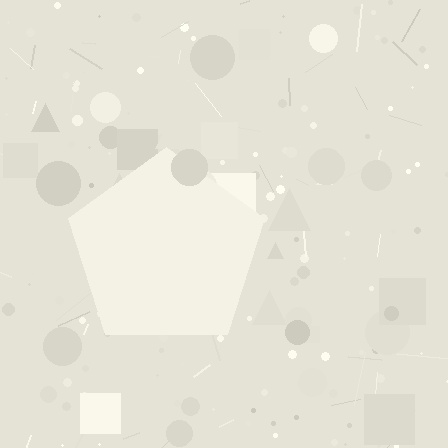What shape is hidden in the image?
A pentagon is hidden in the image.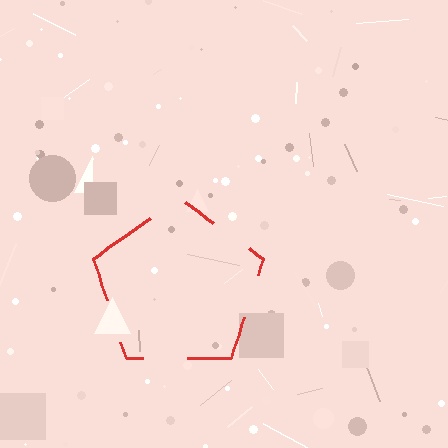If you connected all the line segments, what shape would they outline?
They would outline a pentagon.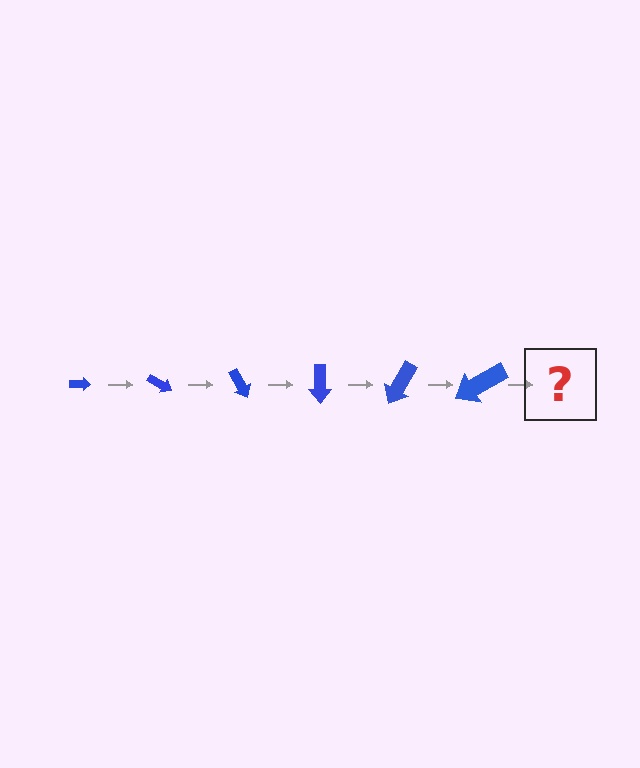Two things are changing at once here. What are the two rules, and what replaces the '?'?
The two rules are that the arrow grows larger each step and it rotates 30 degrees each step. The '?' should be an arrow, larger than the previous one and rotated 180 degrees from the start.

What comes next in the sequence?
The next element should be an arrow, larger than the previous one and rotated 180 degrees from the start.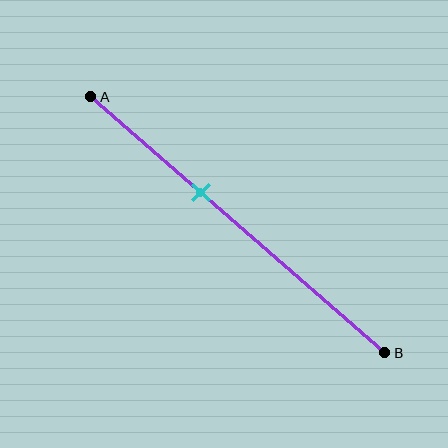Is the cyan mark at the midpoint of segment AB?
No, the mark is at about 35% from A, not at the 50% midpoint.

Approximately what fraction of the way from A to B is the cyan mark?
The cyan mark is approximately 35% of the way from A to B.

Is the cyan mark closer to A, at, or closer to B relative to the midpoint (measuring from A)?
The cyan mark is closer to point A than the midpoint of segment AB.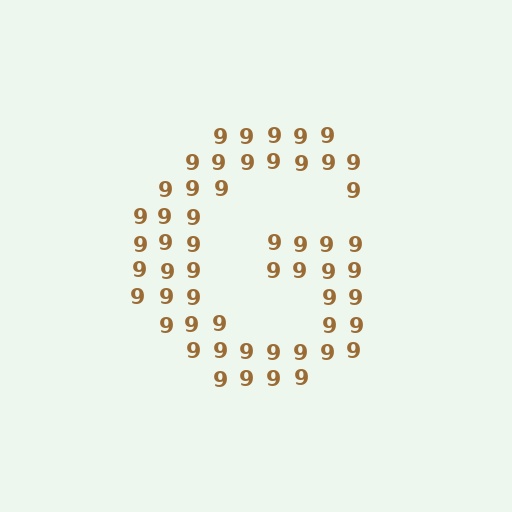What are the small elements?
The small elements are digit 9's.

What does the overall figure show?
The overall figure shows the letter G.